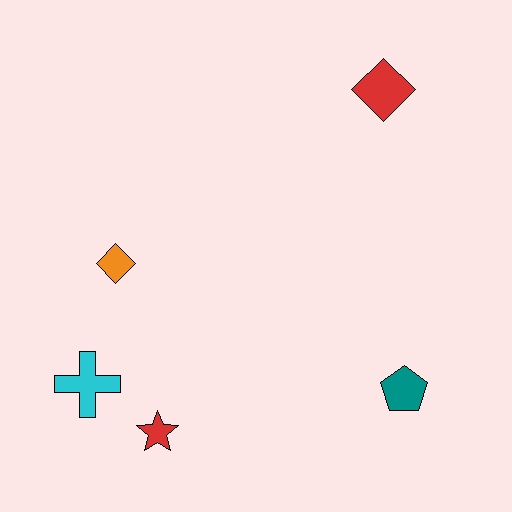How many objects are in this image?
There are 5 objects.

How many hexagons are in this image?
There are no hexagons.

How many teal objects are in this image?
There is 1 teal object.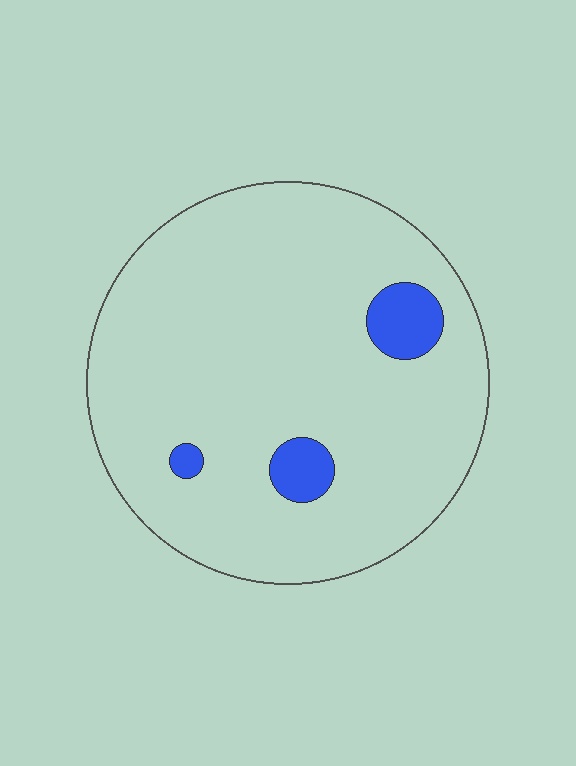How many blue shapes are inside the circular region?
3.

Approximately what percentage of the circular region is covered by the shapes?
Approximately 5%.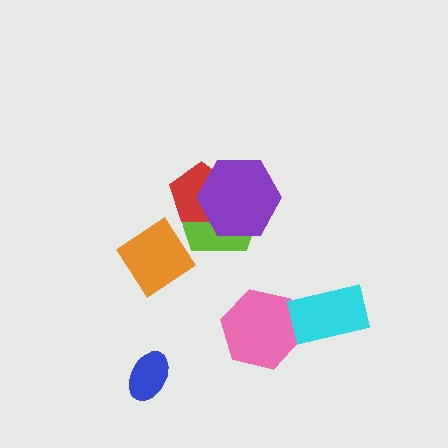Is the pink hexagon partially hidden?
Yes, it is partially covered by another shape.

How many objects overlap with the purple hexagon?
2 objects overlap with the purple hexagon.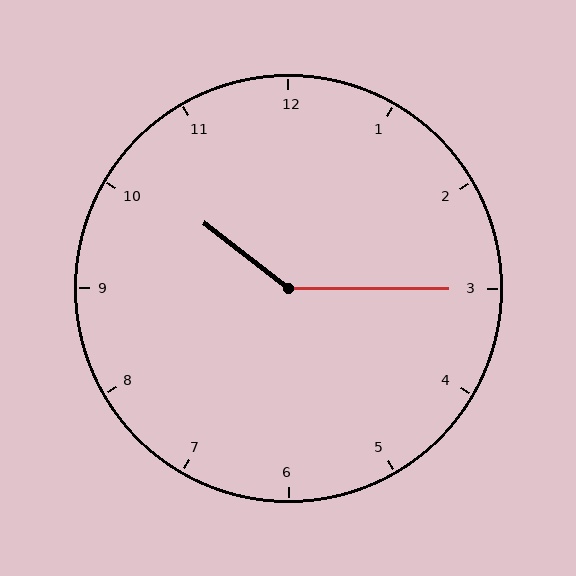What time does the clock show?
10:15.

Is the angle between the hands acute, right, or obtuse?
It is obtuse.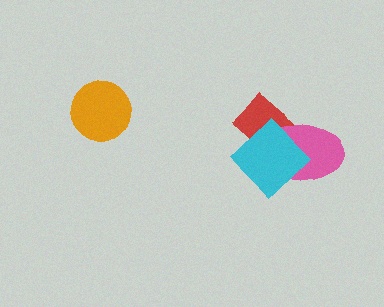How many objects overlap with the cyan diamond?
2 objects overlap with the cyan diamond.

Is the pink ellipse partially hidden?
Yes, it is partially covered by another shape.